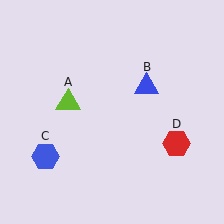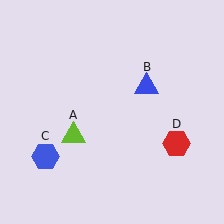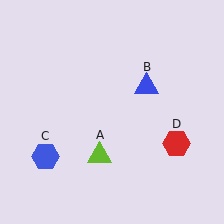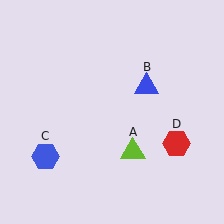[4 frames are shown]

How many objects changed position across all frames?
1 object changed position: lime triangle (object A).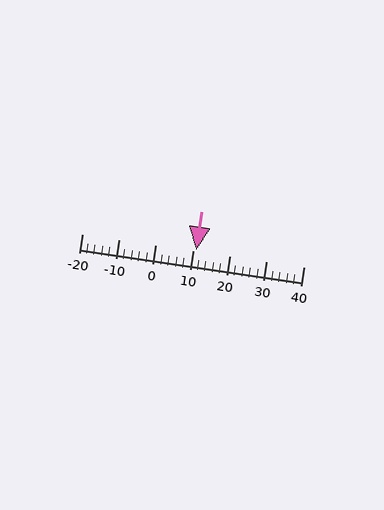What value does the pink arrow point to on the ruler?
The pink arrow points to approximately 11.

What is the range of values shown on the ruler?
The ruler shows values from -20 to 40.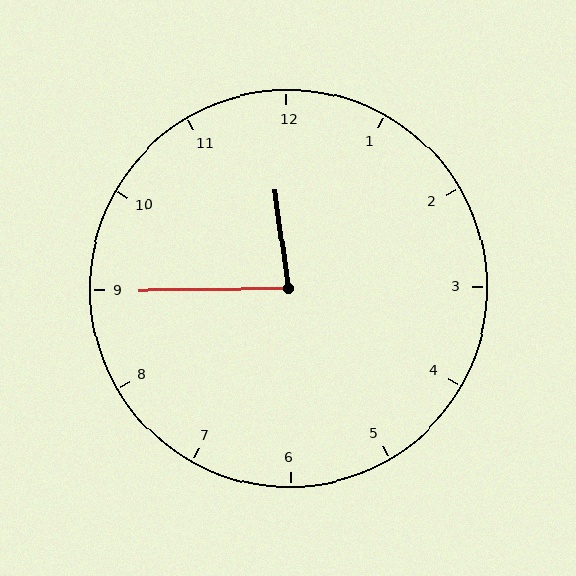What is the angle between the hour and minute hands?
Approximately 82 degrees.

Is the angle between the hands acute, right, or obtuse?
It is acute.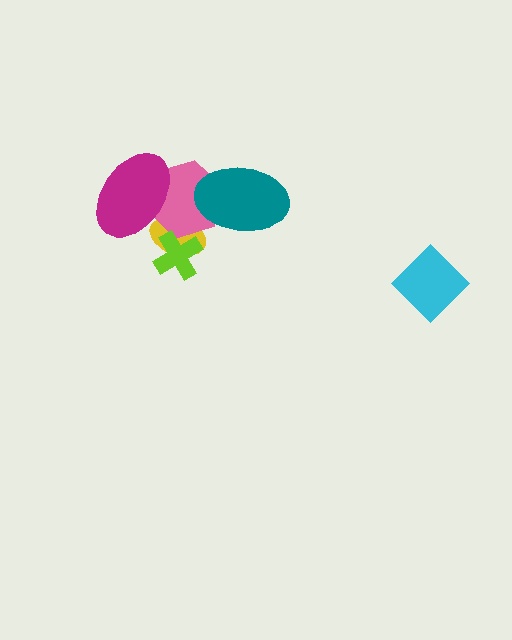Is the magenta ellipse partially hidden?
No, no other shape covers it.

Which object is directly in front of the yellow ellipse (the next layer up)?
The pink hexagon is directly in front of the yellow ellipse.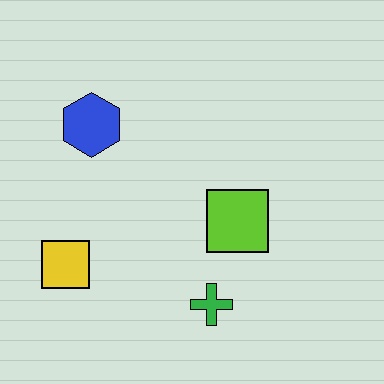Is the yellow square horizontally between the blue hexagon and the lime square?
No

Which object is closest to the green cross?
The lime square is closest to the green cross.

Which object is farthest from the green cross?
The blue hexagon is farthest from the green cross.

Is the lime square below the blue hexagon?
Yes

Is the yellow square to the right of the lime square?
No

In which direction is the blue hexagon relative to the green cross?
The blue hexagon is above the green cross.